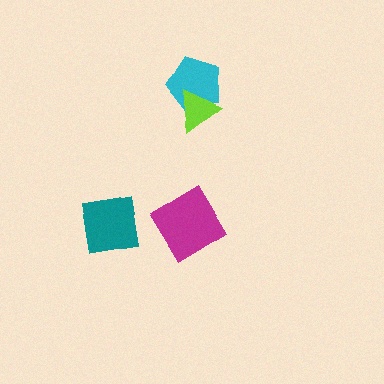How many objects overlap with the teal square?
0 objects overlap with the teal square.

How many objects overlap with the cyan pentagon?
1 object overlaps with the cyan pentagon.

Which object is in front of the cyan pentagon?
The lime triangle is in front of the cyan pentagon.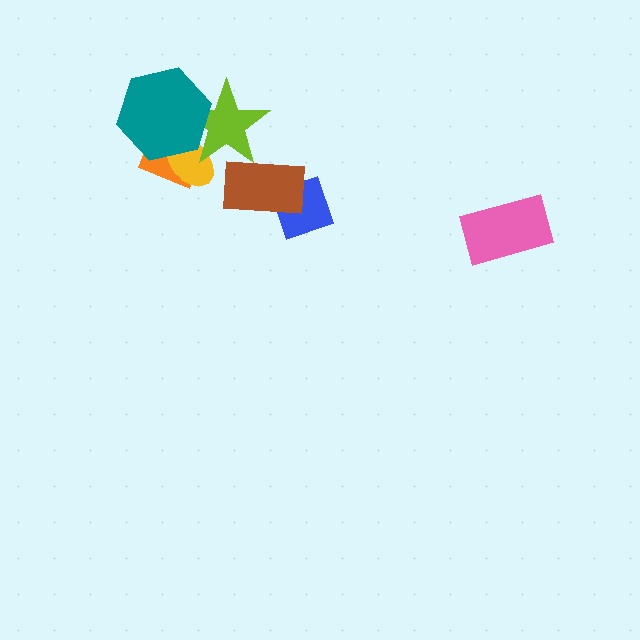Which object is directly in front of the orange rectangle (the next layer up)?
The yellow ellipse is directly in front of the orange rectangle.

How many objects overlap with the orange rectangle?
2 objects overlap with the orange rectangle.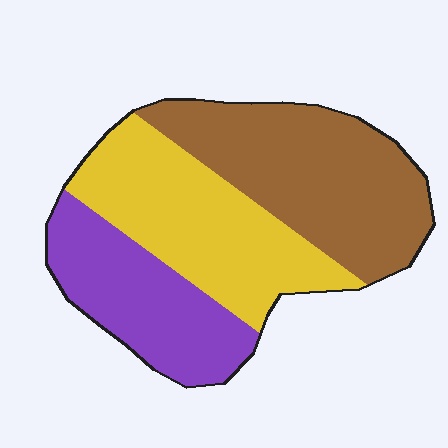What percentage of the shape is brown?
Brown takes up about two fifths (2/5) of the shape.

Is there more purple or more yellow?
Yellow.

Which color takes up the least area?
Purple, at roughly 25%.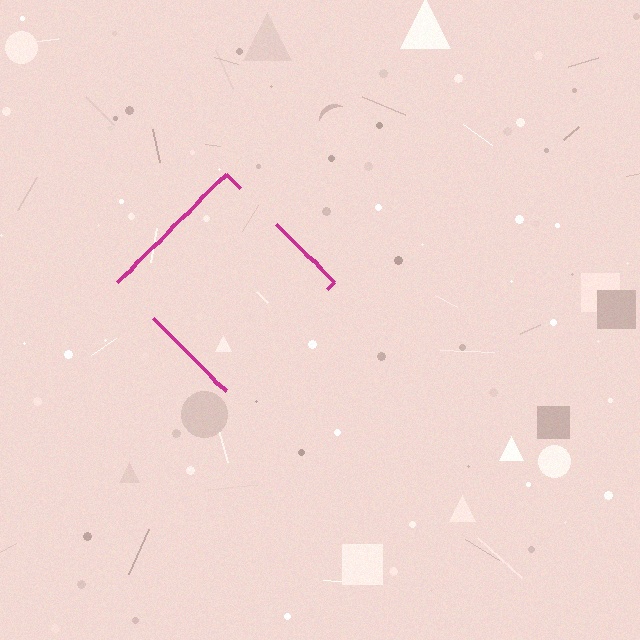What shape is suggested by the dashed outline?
The dashed outline suggests a diamond.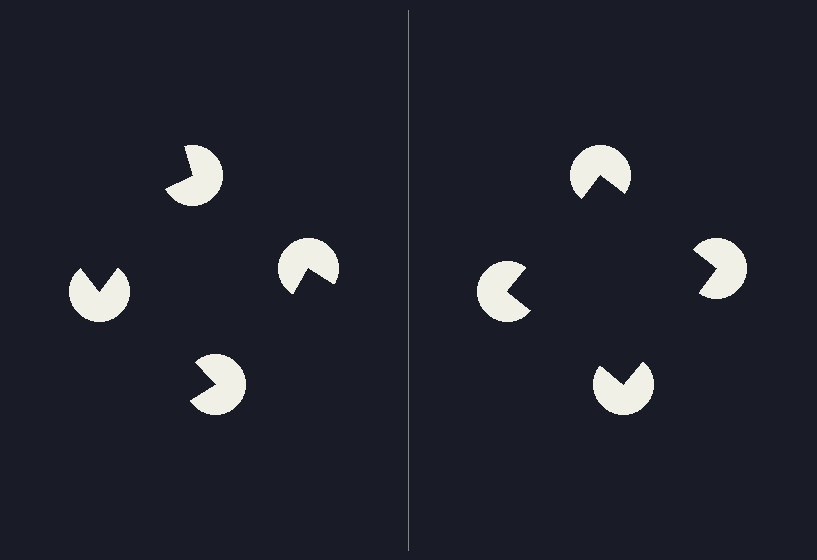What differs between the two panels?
The pac-man discs are positioned identically on both sides; only the wedge orientations differ. On the right they align to a square; on the left they are misaligned.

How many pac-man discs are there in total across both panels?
8 — 4 on each side.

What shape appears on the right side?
An illusory square.